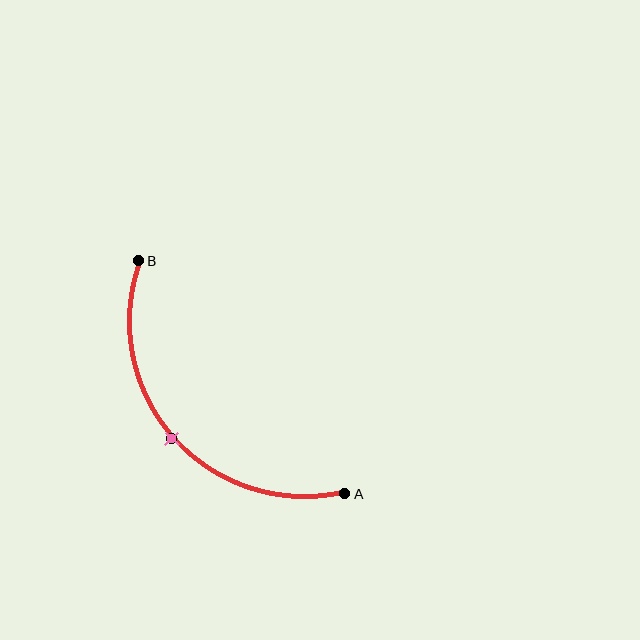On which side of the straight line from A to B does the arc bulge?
The arc bulges below and to the left of the straight line connecting A and B.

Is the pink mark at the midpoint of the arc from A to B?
Yes. The pink mark lies on the arc at equal arc-length from both A and B — it is the arc midpoint.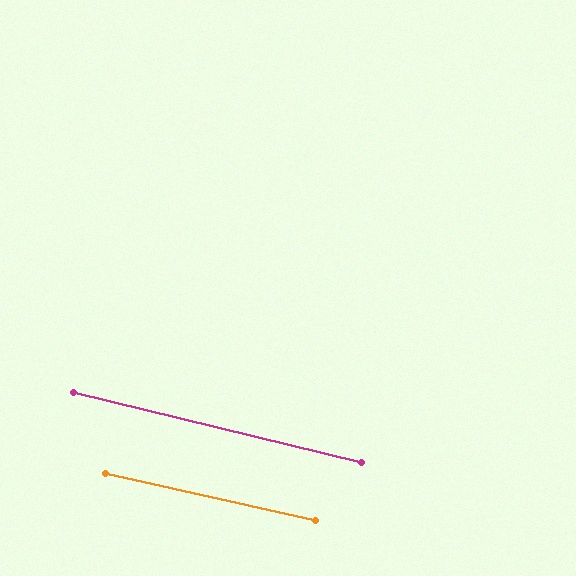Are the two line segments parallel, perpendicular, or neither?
Parallel — their directions differ by only 1.2°.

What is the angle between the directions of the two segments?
Approximately 1 degree.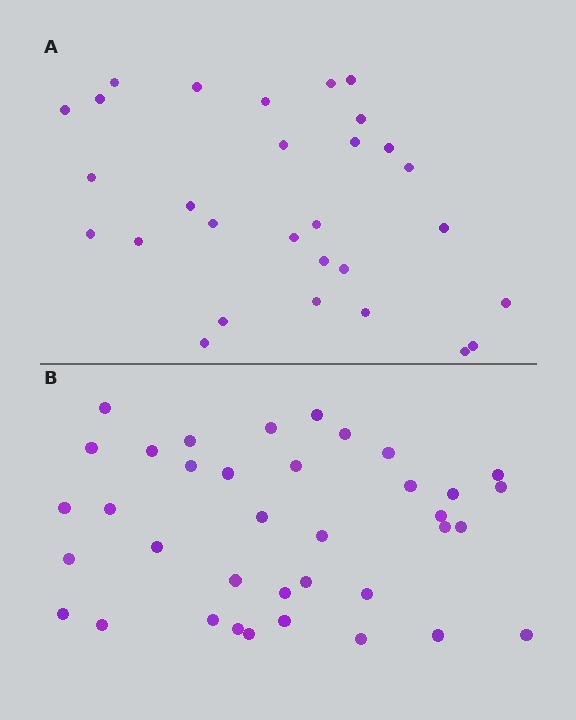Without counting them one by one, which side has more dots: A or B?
Region B (the bottom region) has more dots.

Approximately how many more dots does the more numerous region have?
Region B has roughly 8 or so more dots than region A.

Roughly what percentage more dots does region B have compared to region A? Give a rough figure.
About 30% more.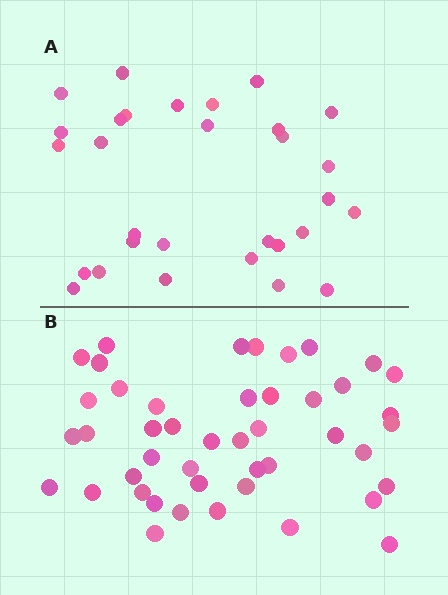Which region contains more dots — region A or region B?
Region B (the bottom region) has more dots.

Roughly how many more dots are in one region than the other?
Region B has approximately 15 more dots than region A.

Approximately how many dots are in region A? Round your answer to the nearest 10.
About 30 dots.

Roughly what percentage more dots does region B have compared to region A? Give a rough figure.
About 50% more.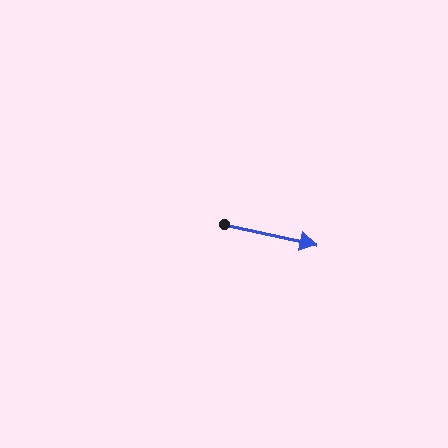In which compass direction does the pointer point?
East.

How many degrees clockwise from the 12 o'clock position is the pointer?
Approximately 103 degrees.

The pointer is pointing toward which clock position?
Roughly 3 o'clock.